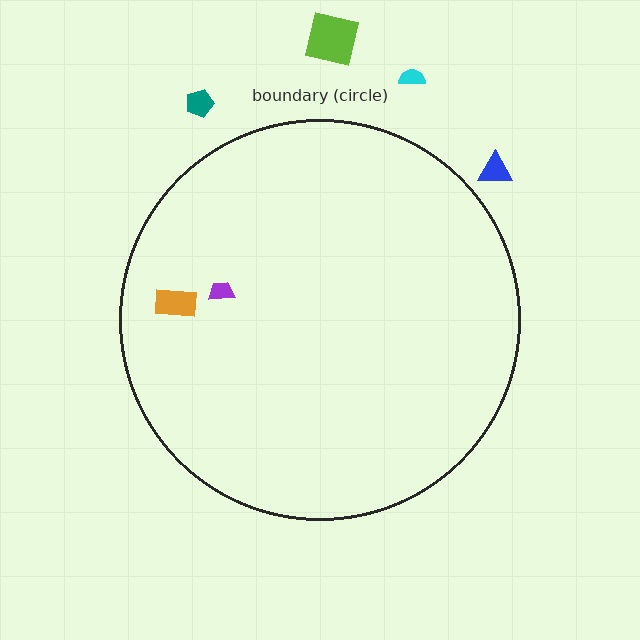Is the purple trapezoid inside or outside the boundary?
Inside.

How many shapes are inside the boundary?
2 inside, 4 outside.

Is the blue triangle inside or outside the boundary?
Outside.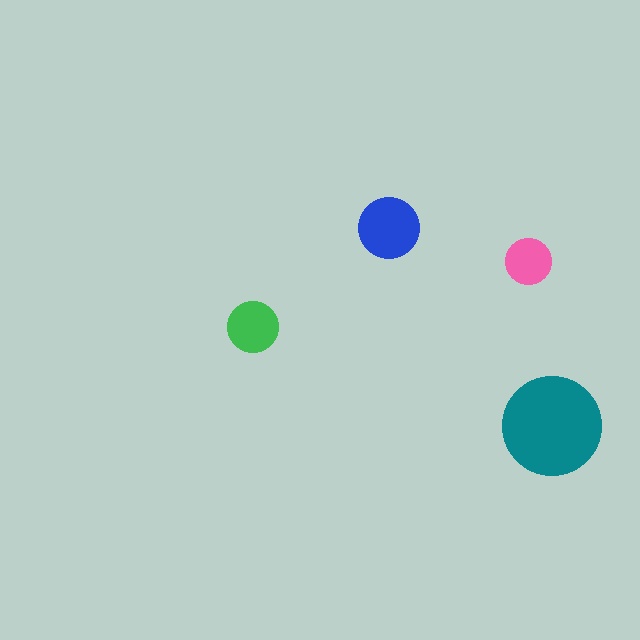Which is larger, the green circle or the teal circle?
The teal one.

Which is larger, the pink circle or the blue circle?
The blue one.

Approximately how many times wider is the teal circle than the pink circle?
About 2 times wider.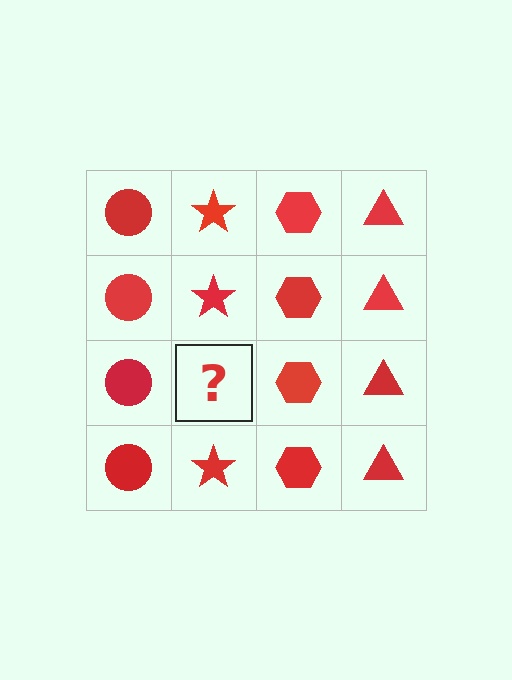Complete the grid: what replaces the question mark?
The question mark should be replaced with a red star.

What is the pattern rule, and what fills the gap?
The rule is that each column has a consistent shape. The gap should be filled with a red star.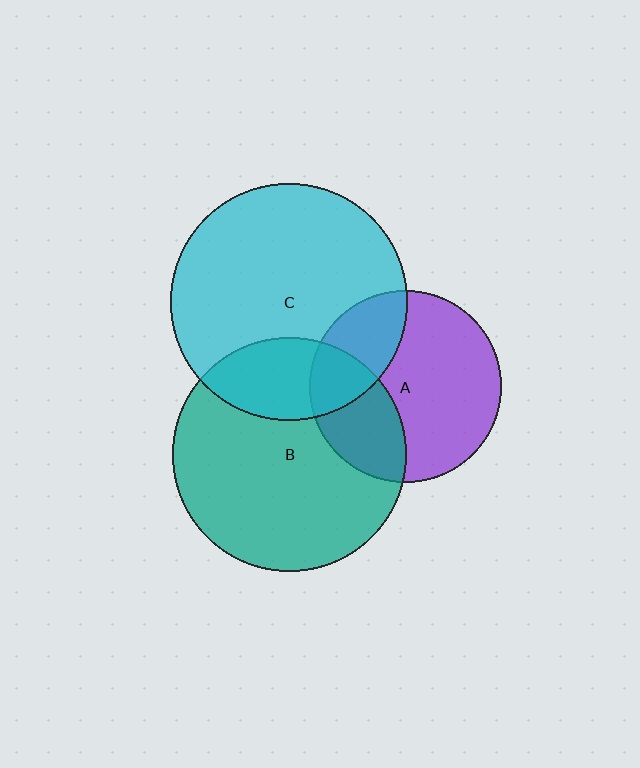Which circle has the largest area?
Circle C (cyan).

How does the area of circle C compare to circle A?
Approximately 1.5 times.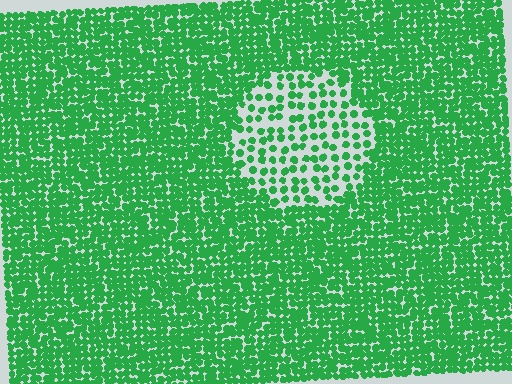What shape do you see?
I see a circle.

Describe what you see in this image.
The image contains small green elements arranged at two different densities. A circle-shaped region is visible where the elements are less densely packed than the surrounding area.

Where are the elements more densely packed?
The elements are more densely packed outside the circle boundary.